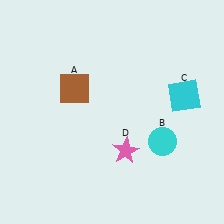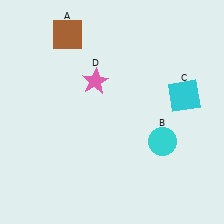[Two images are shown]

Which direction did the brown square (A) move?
The brown square (A) moved up.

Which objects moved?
The objects that moved are: the brown square (A), the pink star (D).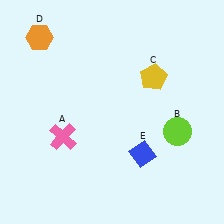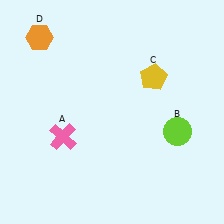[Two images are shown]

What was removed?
The blue diamond (E) was removed in Image 2.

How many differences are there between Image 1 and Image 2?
There is 1 difference between the two images.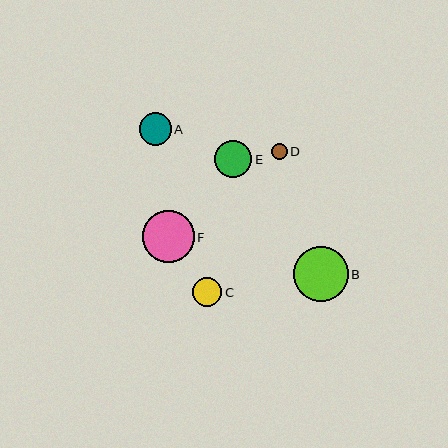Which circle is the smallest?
Circle D is the smallest with a size of approximately 16 pixels.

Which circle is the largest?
Circle B is the largest with a size of approximately 55 pixels.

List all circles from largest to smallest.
From largest to smallest: B, F, E, A, C, D.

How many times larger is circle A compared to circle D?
Circle A is approximately 2.1 times the size of circle D.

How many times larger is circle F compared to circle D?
Circle F is approximately 3.3 times the size of circle D.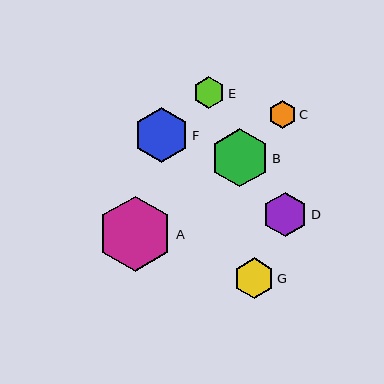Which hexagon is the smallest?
Hexagon C is the smallest with a size of approximately 28 pixels.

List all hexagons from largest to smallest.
From largest to smallest: A, B, F, D, G, E, C.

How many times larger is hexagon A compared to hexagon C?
Hexagon A is approximately 2.7 times the size of hexagon C.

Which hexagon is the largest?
Hexagon A is the largest with a size of approximately 76 pixels.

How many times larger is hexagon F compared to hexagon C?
Hexagon F is approximately 2.0 times the size of hexagon C.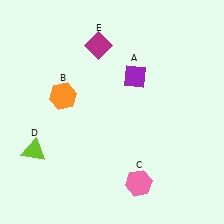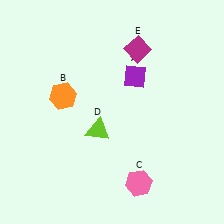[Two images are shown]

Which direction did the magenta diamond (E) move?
The magenta diamond (E) moved right.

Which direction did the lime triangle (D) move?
The lime triangle (D) moved right.